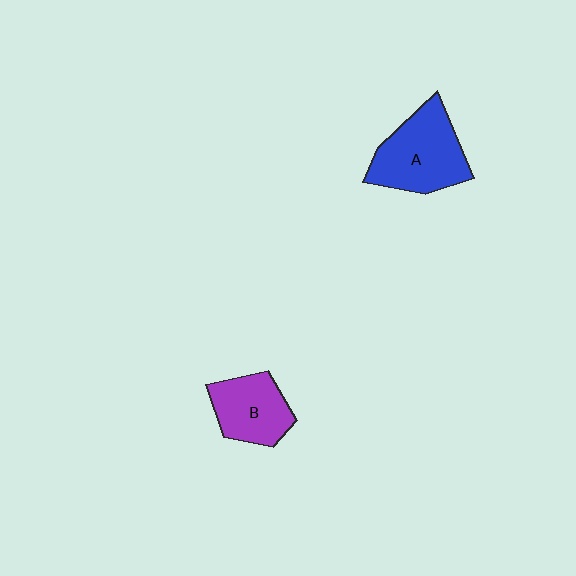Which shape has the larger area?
Shape A (blue).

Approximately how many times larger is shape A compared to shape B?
Approximately 1.4 times.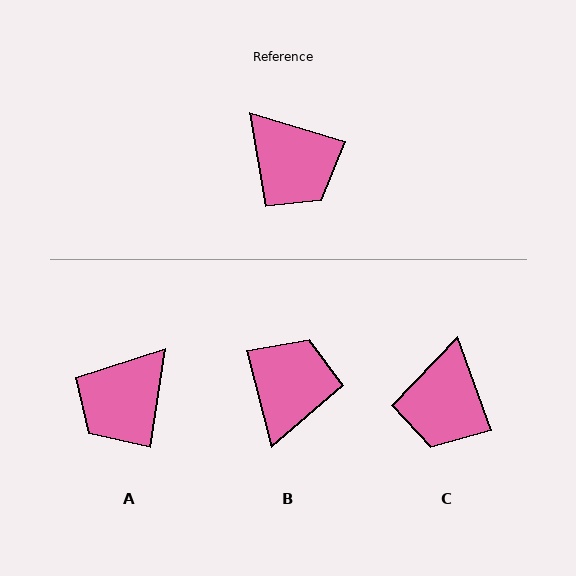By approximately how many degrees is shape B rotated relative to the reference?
Approximately 121 degrees counter-clockwise.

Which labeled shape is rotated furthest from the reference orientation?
B, about 121 degrees away.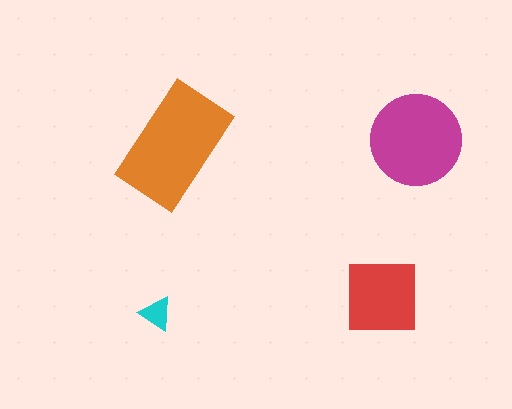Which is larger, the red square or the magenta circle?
The magenta circle.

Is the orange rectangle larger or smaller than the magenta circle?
Larger.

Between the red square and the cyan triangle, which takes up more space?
The red square.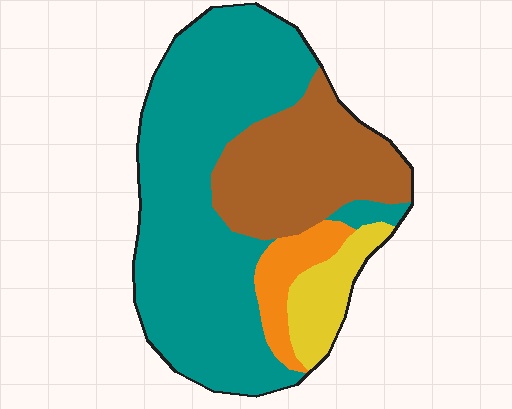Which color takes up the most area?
Teal, at roughly 60%.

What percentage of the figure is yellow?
Yellow takes up about one tenth (1/10) of the figure.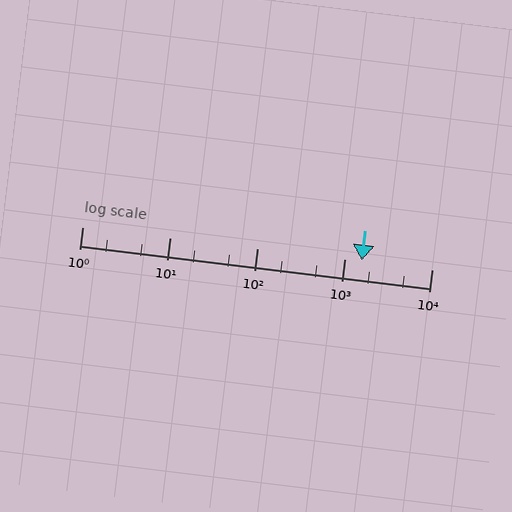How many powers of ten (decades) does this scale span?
The scale spans 4 decades, from 1 to 10000.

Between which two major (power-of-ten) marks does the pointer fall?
The pointer is between 1000 and 10000.